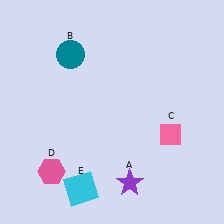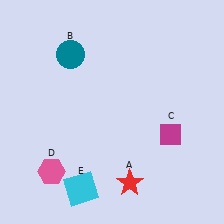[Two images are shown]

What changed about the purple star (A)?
In Image 1, A is purple. In Image 2, it changed to red.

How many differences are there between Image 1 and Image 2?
There are 2 differences between the two images.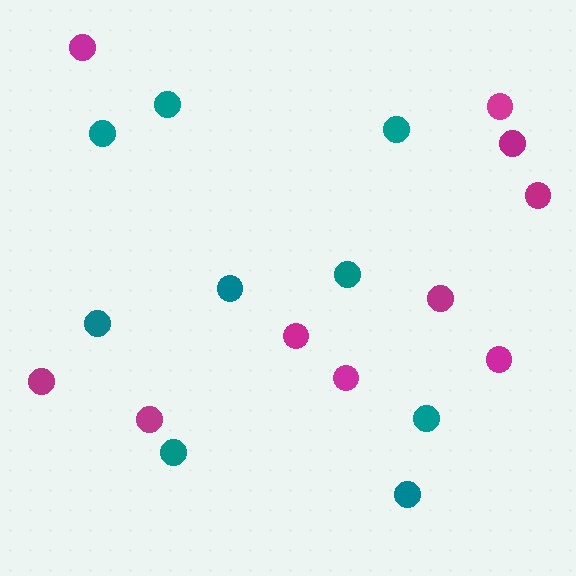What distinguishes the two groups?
There are 2 groups: one group of magenta circles (10) and one group of teal circles (9).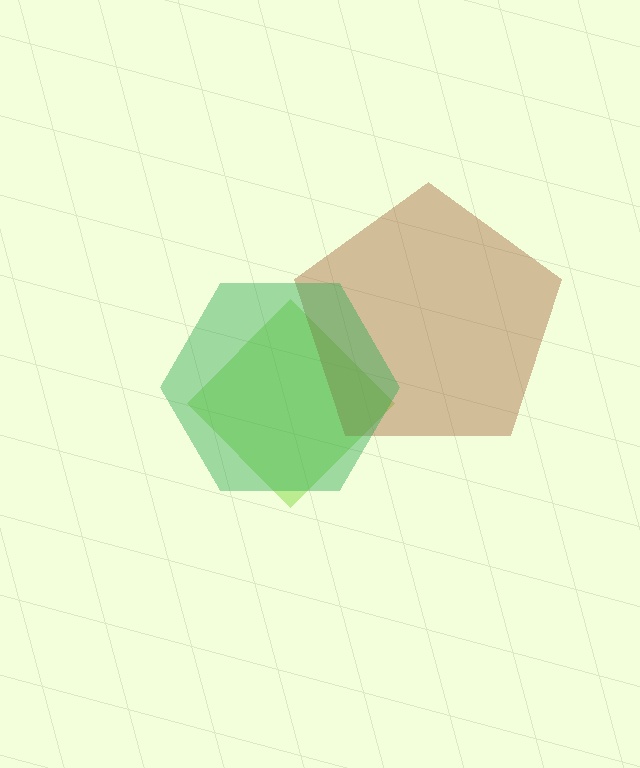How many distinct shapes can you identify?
There are 3 distinct shapes: a lime diamond, a brown pentagon, a green hexagon.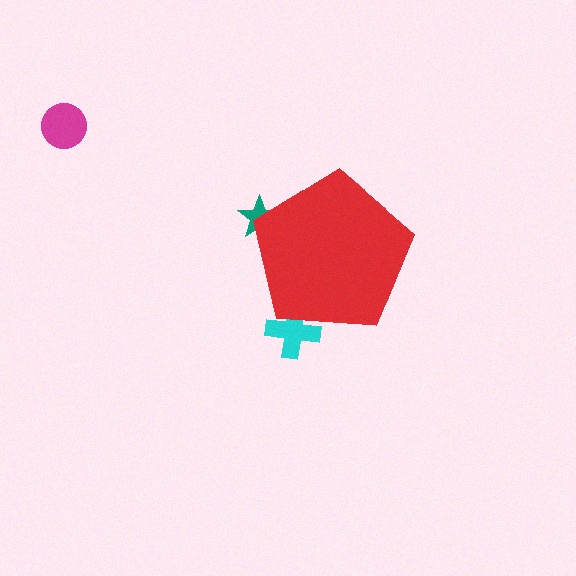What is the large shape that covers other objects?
A red pentagon.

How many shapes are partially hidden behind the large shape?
2 shapes are partially hidden.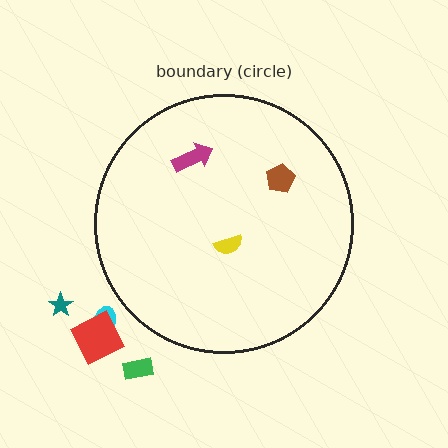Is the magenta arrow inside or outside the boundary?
Inside.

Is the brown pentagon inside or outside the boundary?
Inside.